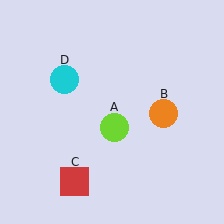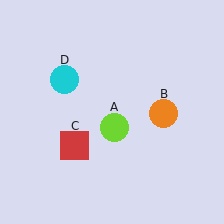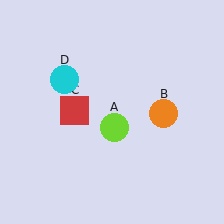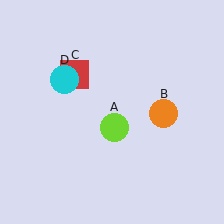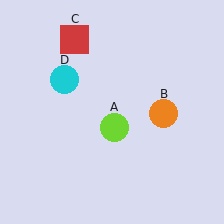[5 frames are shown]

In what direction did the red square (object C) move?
The red square (object C) moved up.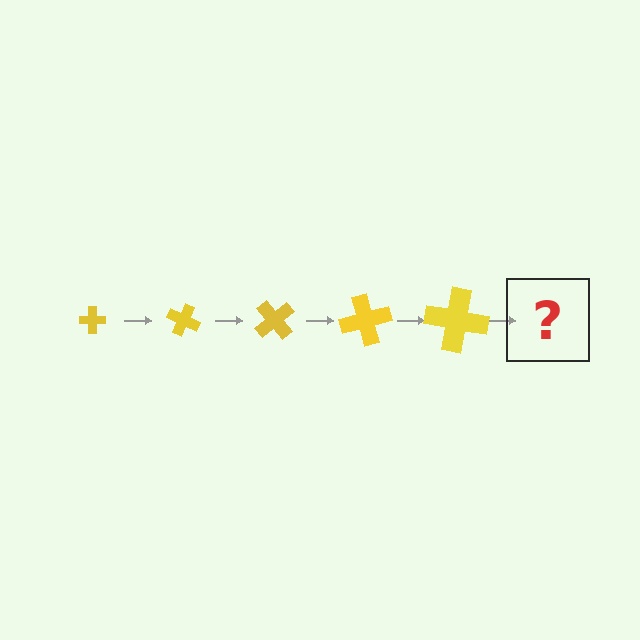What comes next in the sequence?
The next element should be a cross, larger than the previous one and rotated 125 degrees from the start.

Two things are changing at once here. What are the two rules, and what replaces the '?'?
The two rules are that the cross grows larger each step and it rotates 25 degrees each step. The '?' should be a cross, larger than the previous one and rotated 125 degrees from the start.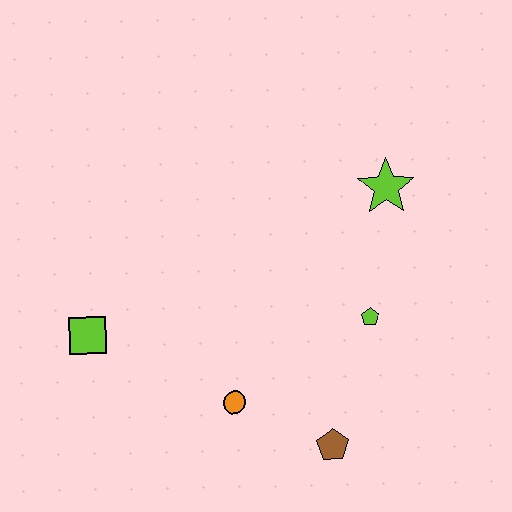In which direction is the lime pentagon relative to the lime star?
The lime pentagon is below the lime star.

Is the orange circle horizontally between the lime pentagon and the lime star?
No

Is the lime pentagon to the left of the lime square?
No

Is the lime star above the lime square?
Yes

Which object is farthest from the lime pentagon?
The lime square is farthest from the lime pentagon.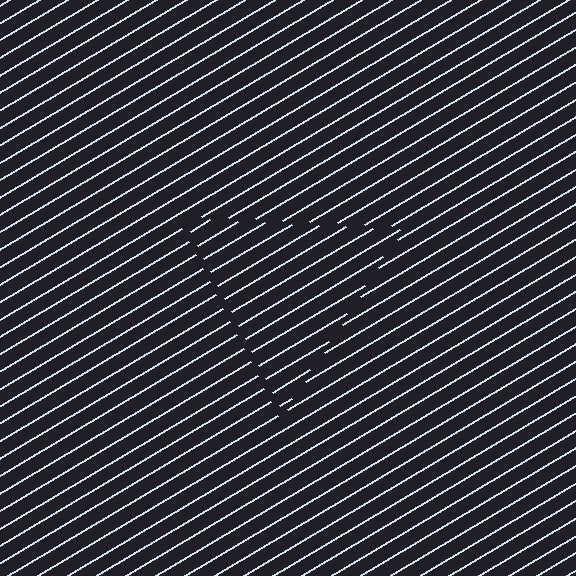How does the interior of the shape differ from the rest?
The interior of the shape contains the same grating, shifted by half a period — the contour is defined by the phase discontinuity where line-ends from the inner and outer gratings abut.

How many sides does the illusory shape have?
3 sides — the line-ends trace a triangle.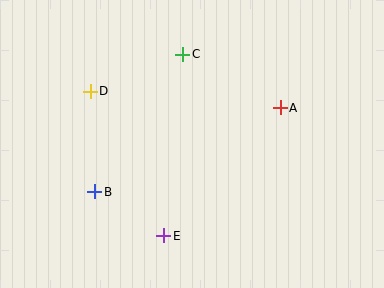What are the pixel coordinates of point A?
Point A is at (280, 108).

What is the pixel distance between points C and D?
The distance between C and D is 100 pixels.